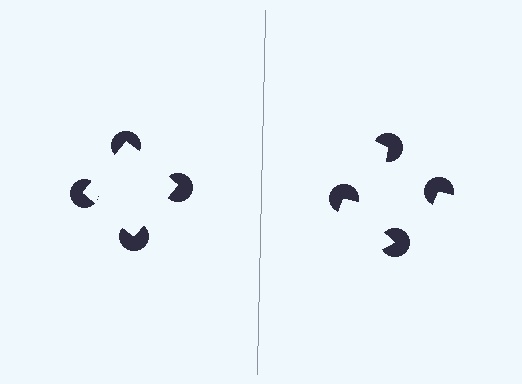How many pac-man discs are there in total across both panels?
8 — 4 on each side.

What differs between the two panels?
The pac-man discs are positioned identically on both sides; only the wedge orientations differ. On the left they align to a square; on the right they are misaligned.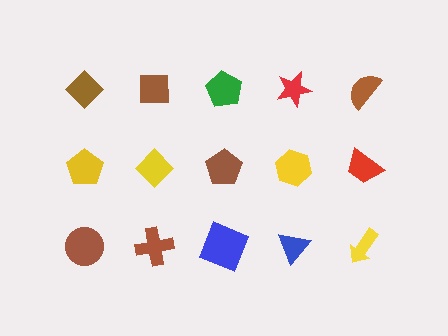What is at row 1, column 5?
A brown semicircle.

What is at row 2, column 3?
A brown pentagon.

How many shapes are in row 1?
5 shapes.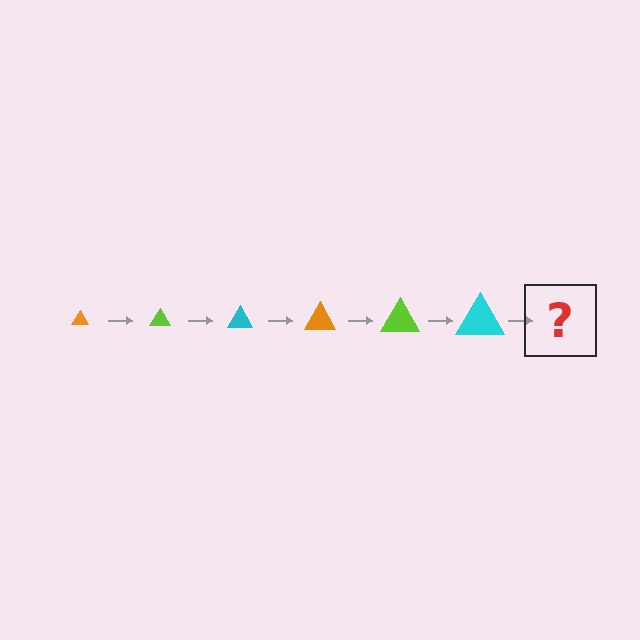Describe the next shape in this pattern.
It should be an orange triangle, larger than the previous one.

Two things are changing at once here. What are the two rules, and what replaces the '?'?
The two rules are that the triangle grows larger each step and the color cycles through orange, lime, and cyan. The '?' should be an orange triangle, larger than the previous one.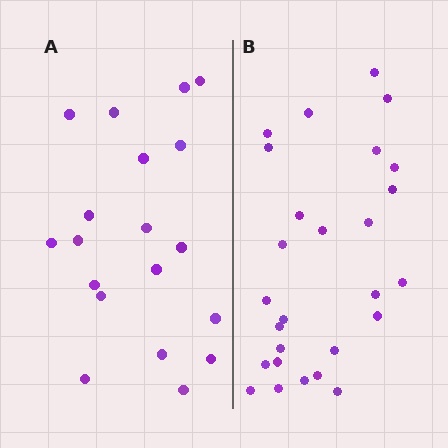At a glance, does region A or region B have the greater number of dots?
Region B (the right region) has more dots.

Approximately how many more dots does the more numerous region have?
Region B has roughly 8 or so more dots than region A.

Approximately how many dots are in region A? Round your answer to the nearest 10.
About 20 dots. (The exact count is 19, which rounds to 20.)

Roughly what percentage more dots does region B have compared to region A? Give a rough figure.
About 40% more.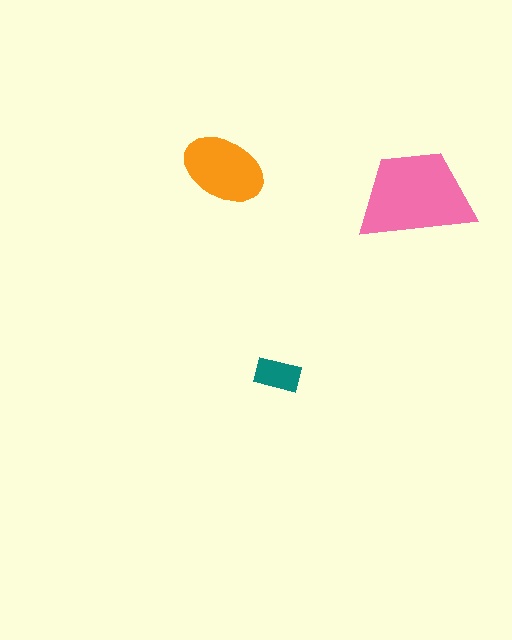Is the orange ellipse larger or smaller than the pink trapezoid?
Smaller.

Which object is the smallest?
The teal rectangle.